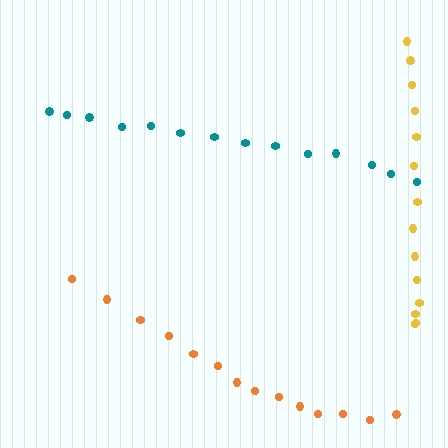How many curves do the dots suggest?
There are 3 distinct paths.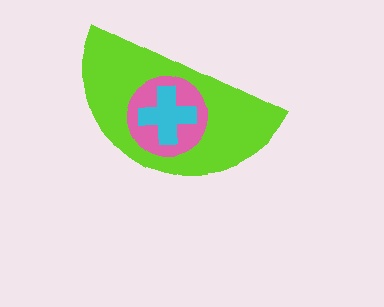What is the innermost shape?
The cyan cross.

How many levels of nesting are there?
3.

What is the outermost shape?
The lime semicircle.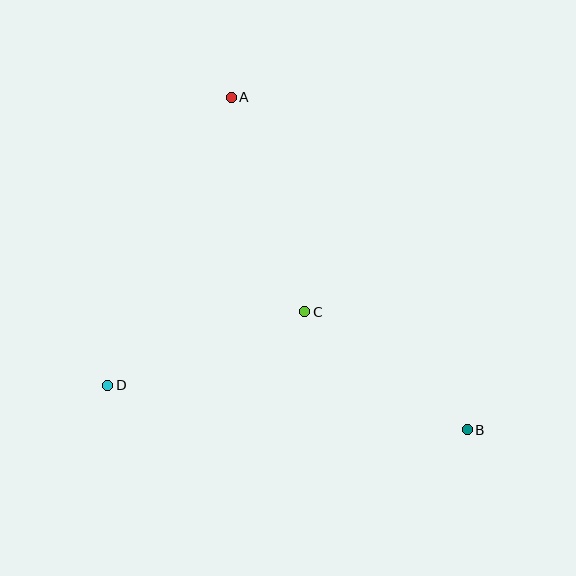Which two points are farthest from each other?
Points A and B are farthest from each other.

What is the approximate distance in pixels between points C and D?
The distance between C and D is approximately 210 pixels.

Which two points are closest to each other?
Points B and C are closest to each other.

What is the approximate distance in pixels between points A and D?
The distance between A and D is approximately 314 pixels.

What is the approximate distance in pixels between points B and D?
The distance between B and D is approximately 362 pixels.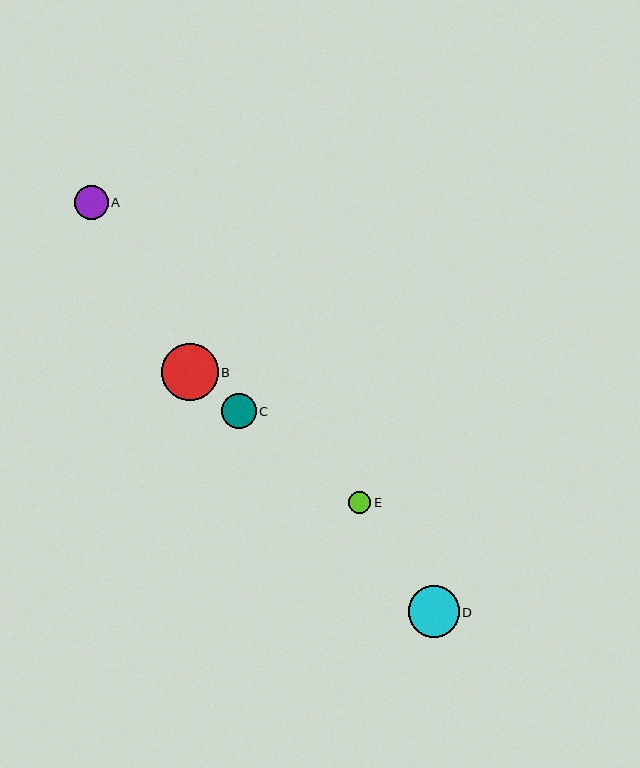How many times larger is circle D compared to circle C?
Circle D is approximately 1.5 times the size of circle C.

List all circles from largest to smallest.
From largest to smallest: B, D, C, A, E.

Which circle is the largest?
Circle B is the largest with a size of approximately 57 pixels.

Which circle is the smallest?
Circle E is the smallest with a size of approximately 22 pixels.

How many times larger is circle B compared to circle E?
Circle B is approximately 2.5 times the size of circle E.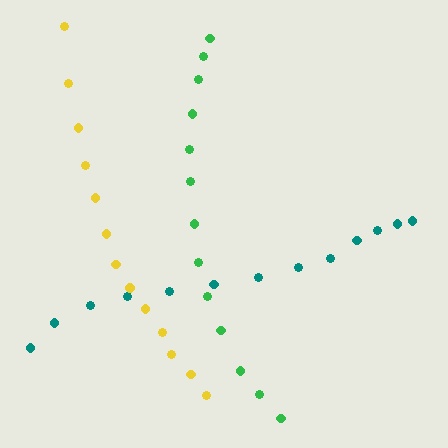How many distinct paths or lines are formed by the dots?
There are 3 distinct paths.